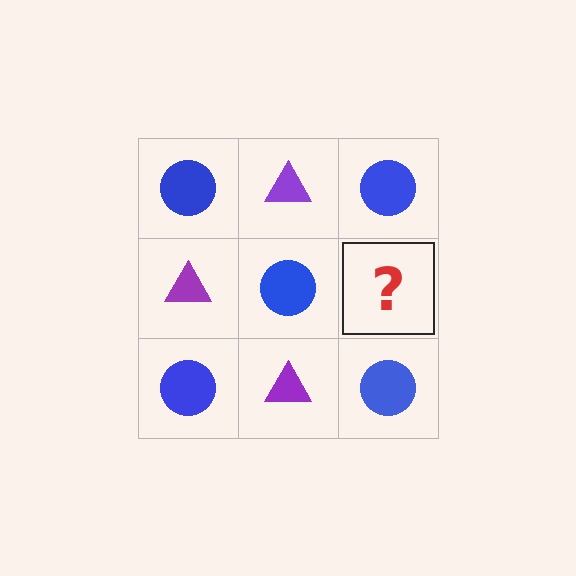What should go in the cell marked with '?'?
The missing cell should contain a purple triangle.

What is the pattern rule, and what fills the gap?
The rule is that it alternates blue circle and purple triangle in a checkerboard pattern. The gap should be filled with a purple triangle.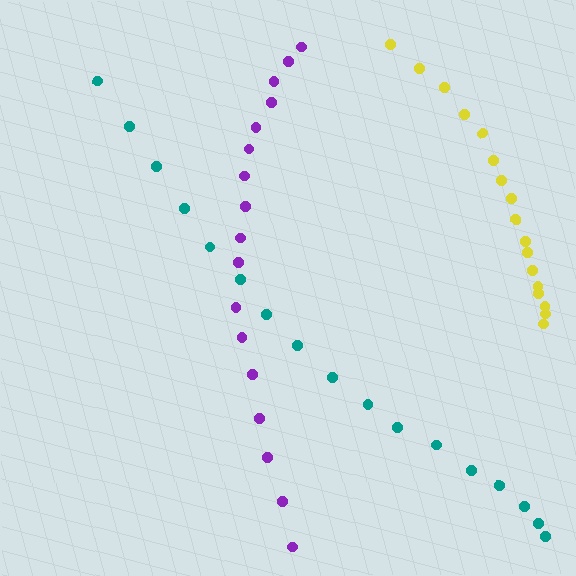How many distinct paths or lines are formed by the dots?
There are 3 distinct paths.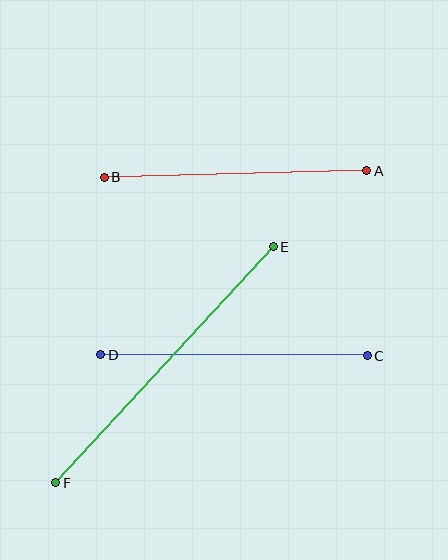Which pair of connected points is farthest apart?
Points E and F are farthest apart.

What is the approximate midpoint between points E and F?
The midpoint is at approximately (164, 365) pixels.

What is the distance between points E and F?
The distance is approximately 321 pixels.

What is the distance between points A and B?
The distance is approximately 263 pixels.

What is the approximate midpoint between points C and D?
The midpoint is at approximately (234, 355) pixels.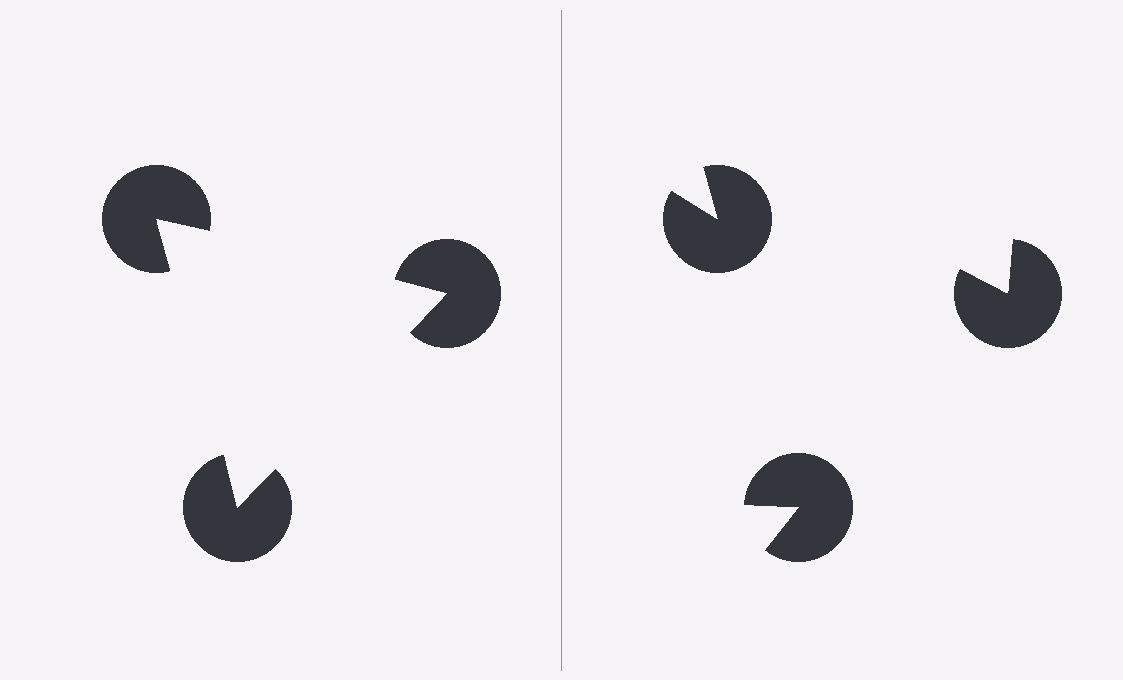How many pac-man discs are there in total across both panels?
6 — 3 on each side.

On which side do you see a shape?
An illusory triangle appears on the left side. On the right side the wedge cuts are rotated, so no coherent shape forms.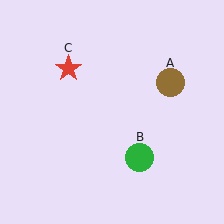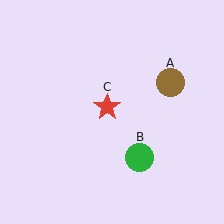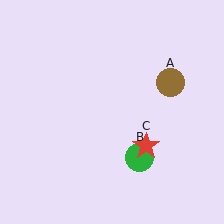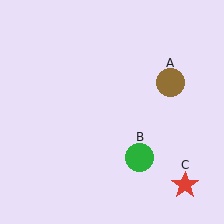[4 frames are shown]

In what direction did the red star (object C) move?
The red star (object C) moved down and to the right.